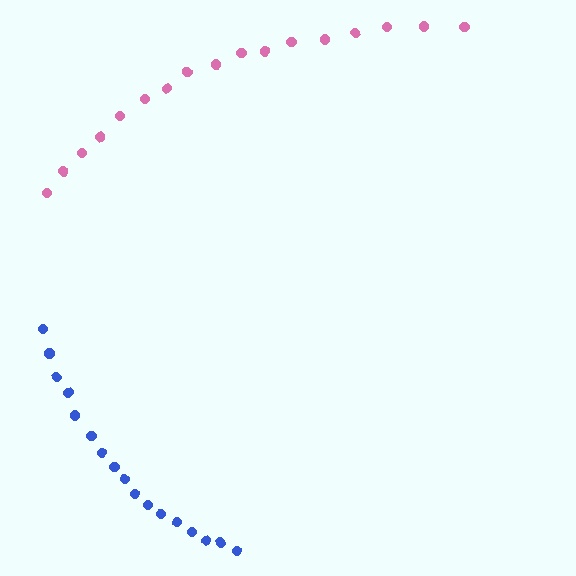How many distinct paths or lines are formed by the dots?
There are 2 distinct paths.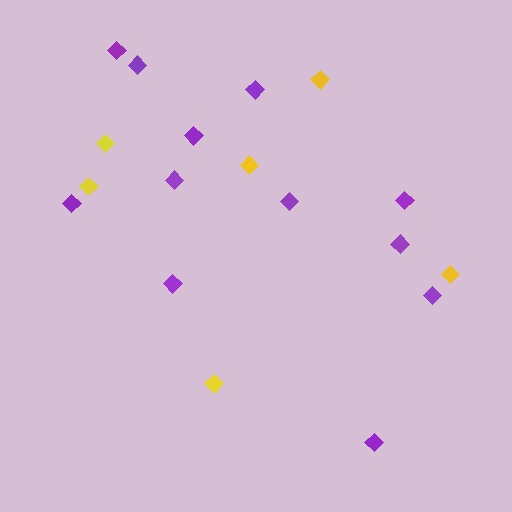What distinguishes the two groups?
There are 2 groups: one group of yellow diamonds (6) and one group of purple diamonds (12).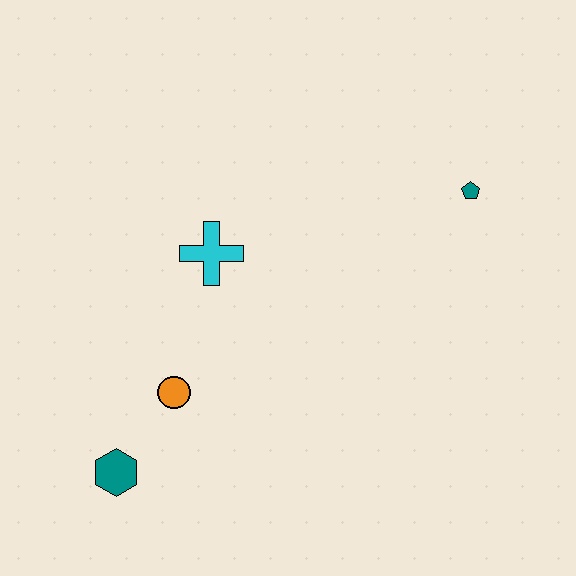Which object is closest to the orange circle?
The teal hexagon is closest to the orange circle.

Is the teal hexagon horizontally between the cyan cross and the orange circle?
No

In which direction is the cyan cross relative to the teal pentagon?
The cyan cross is to the left of the teal pentagon.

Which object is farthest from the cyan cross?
The teal pentagon is farthest from the cyan cross.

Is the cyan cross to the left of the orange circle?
No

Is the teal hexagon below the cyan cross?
Yes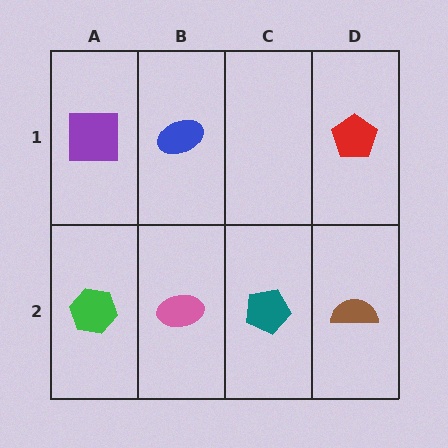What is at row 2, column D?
A brown semicircle.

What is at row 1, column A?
A purple square.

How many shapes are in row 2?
4 shapes.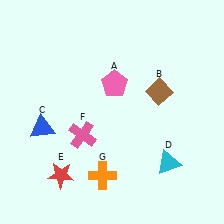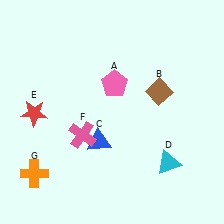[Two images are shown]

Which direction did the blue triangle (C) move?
The blue triangle (C) moved right.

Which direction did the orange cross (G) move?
The orange cross (G) moved left.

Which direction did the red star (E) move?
The red star (E) moved up.